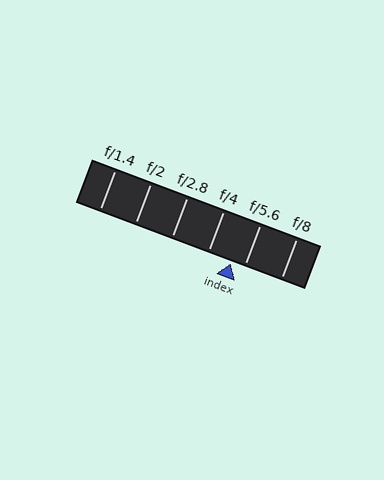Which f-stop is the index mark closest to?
The index mark is closest to f/5.6.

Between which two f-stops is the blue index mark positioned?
The index mark is between f/4 and f/5.6.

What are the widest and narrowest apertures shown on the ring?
The widest aperture shown is f/1.4 and the narrowest is f/8.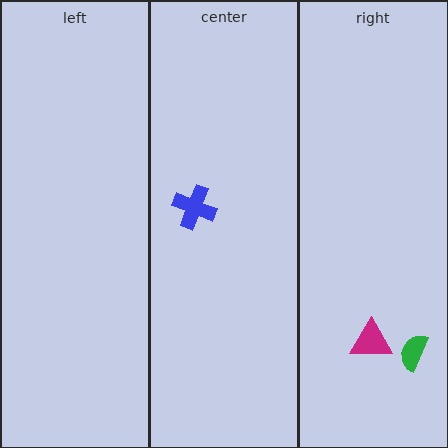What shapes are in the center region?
The blue cross.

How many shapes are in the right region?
2.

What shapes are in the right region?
The magenta triangle, the green semicircle.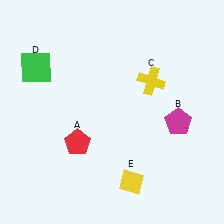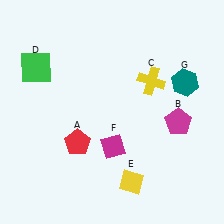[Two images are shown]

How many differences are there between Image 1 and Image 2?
There are 2 differences between the two images.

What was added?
A magenta diamond (F), a teal hexagon (G) were added in Image 2.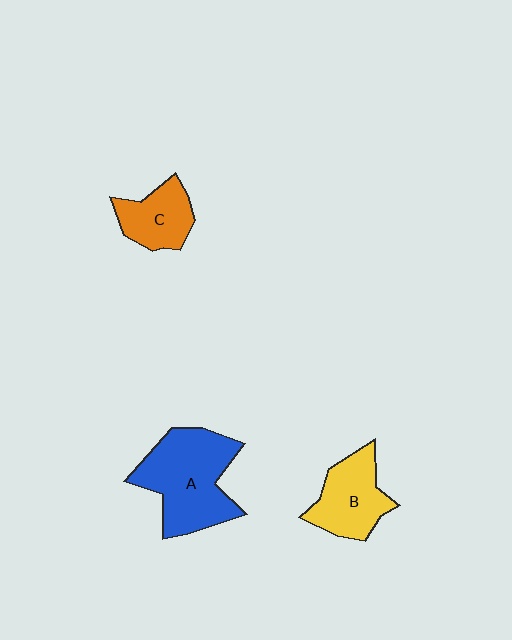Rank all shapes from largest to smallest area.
From largest to smallest: A (blue), B (yellow), C (orange).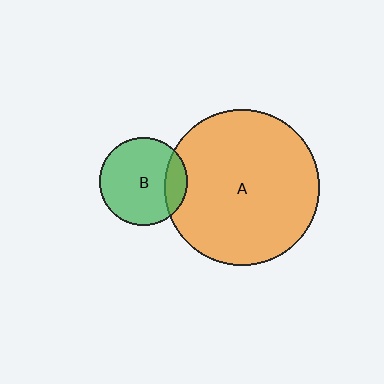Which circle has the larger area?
Circle A (orange).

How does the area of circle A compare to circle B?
Approximately 3.1 times.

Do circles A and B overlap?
Yes.